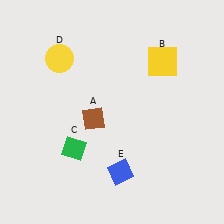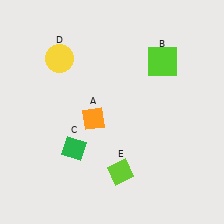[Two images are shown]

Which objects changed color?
A changed from brown to orange. B changed from yellow to lime. E changed from blue to lime.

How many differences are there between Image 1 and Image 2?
There are 3 differences between the two images.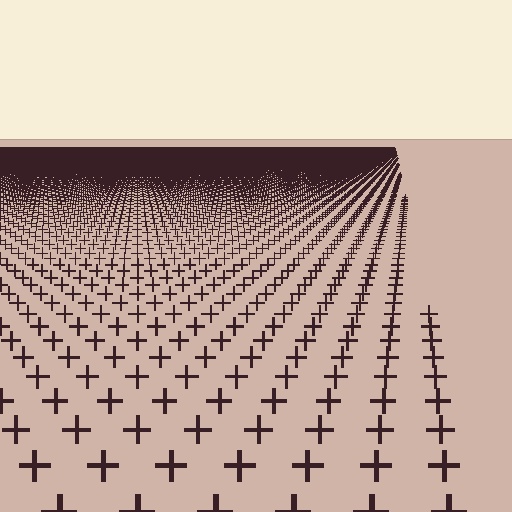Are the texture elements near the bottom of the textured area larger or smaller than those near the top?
Larger. Near the bottom, elements are closer to the viewer and appear at a bigger on-screen size.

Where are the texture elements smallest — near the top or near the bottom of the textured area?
Near the top.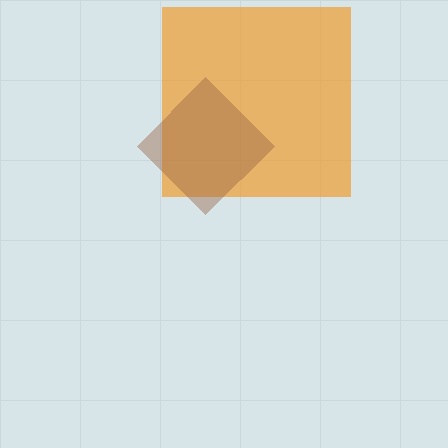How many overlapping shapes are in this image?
There are 2 overlapping shapes in the image.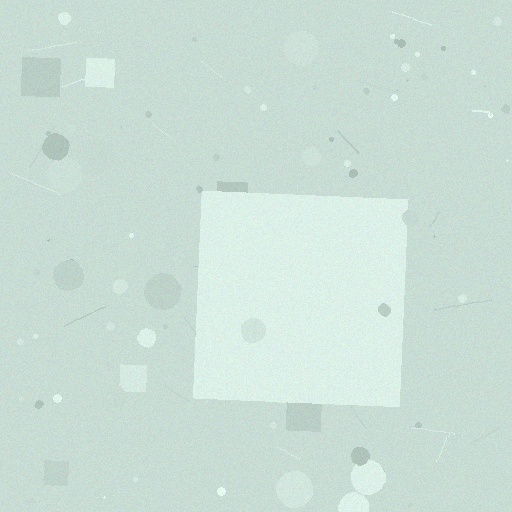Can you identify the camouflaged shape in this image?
The camouflaged shape is a square.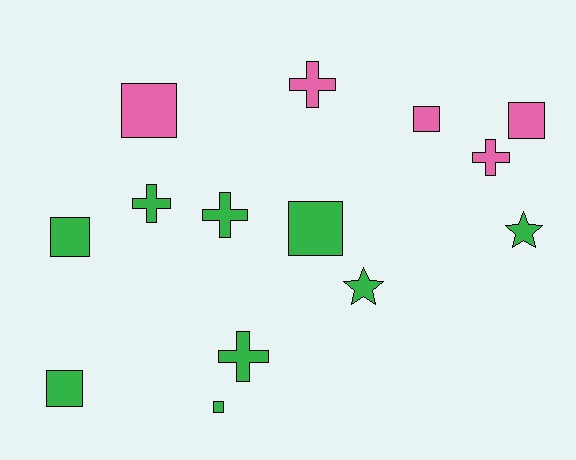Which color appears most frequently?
Green, with 9 objects.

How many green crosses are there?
There are 3 green crosses.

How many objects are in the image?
There are 14 objects.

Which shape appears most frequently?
Square, with 7 objects.